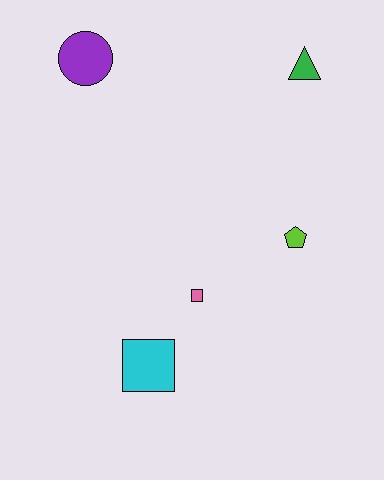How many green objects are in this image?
There is 1 green object.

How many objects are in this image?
There are 5 objects.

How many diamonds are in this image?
There are no diamonds.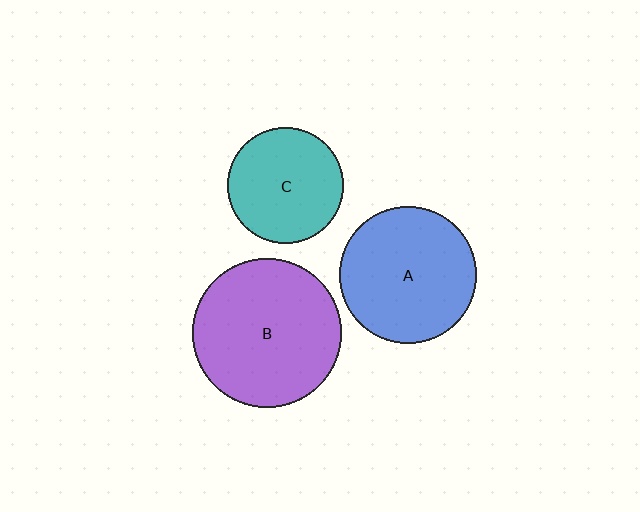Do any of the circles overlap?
No, none of the circles overlap.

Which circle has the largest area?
Circle B (purple).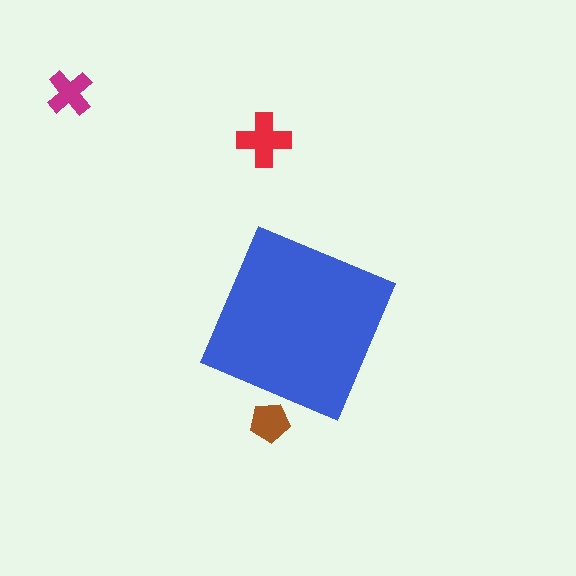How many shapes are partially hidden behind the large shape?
1 shape is partially hidden.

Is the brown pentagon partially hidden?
Yes, the brown pentagon is partially hidden behind the blue diamond.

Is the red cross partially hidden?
No, the red cross is fully visible.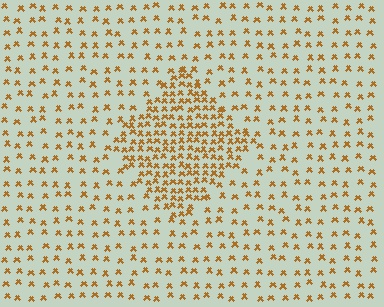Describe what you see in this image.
The image contains small brown elements arranged at two different densities. A diamond-shaped region is visible where the elements are more densely packed than the surrounding area.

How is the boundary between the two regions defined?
The boundary is defined by a change in element density (approximately 2.5x ratio). All elements are the same color, size, and shape.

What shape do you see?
I see a diamond.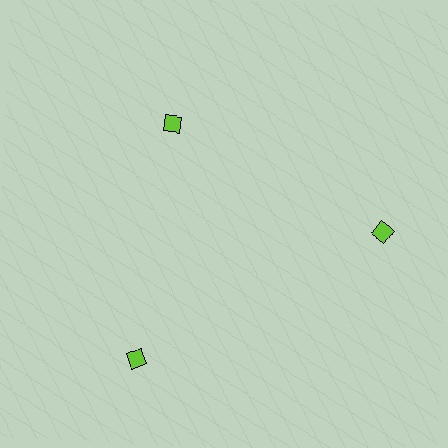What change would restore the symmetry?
The symmetry would be restored by moving it outward, back onto the ring so that all 3 diamonds sit at equal angles and equal distance from the center.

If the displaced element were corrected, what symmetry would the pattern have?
It would have 3-fold rotational symmetry — the pattern would map onto itself every 120 degrees.